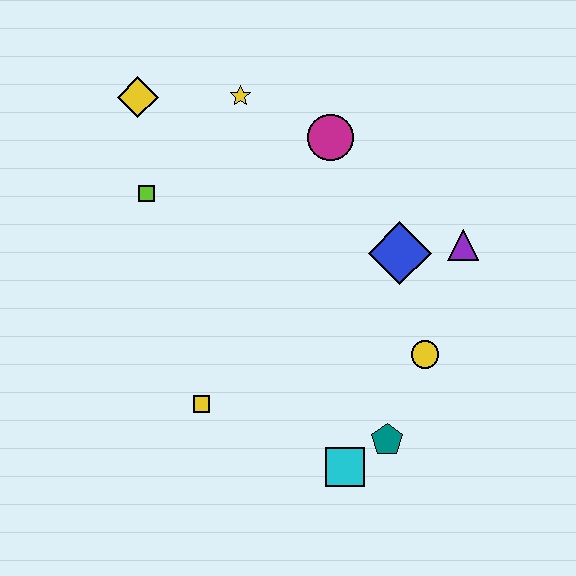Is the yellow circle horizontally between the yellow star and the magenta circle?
No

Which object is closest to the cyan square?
The teal pentagon is closest to the cyan square.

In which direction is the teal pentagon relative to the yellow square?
The teal pentagon is to the right of the yellow square.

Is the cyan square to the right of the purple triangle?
No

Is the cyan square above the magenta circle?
No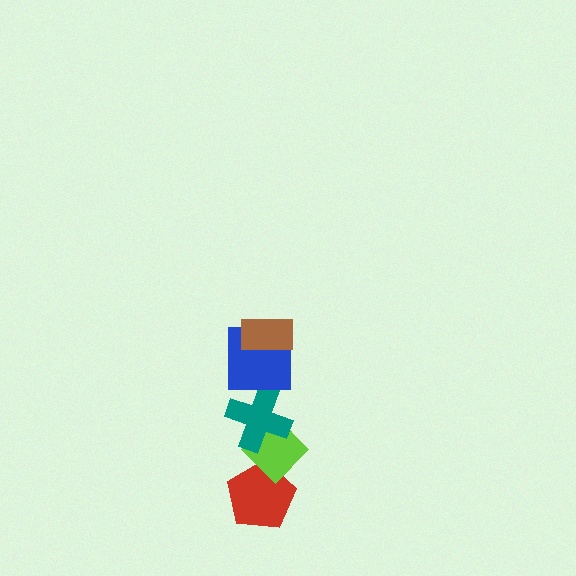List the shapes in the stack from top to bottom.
From top to bottom: the brown rectangle, the blue square, the teal cross, the lime diamond, the red pentagon.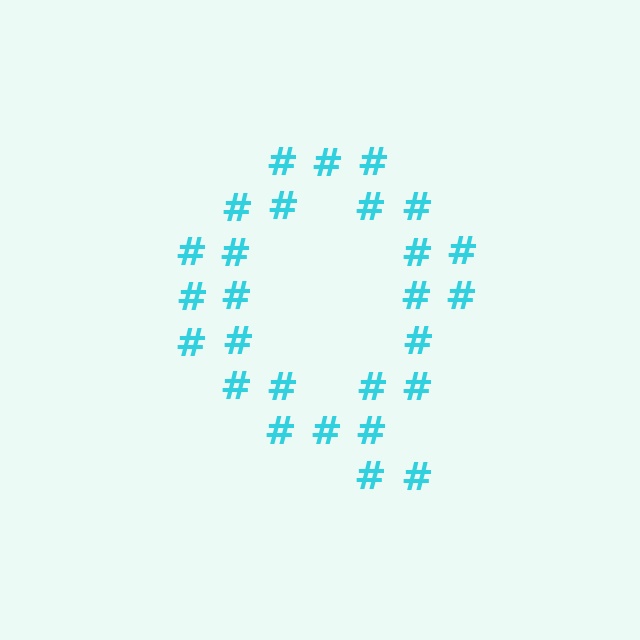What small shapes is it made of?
It is made of small hash symbols.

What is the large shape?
The large shape is the letter Q.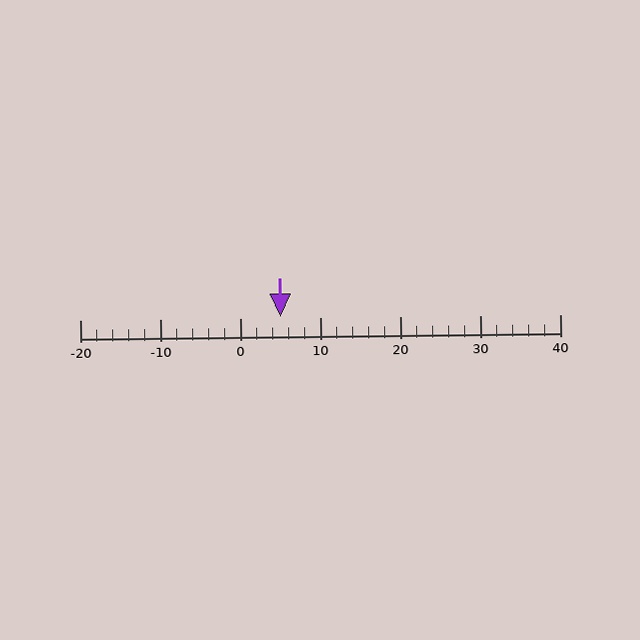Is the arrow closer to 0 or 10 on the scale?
The arrow is closer to 10.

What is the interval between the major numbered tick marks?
The major tick marks are spaced 10 units apart.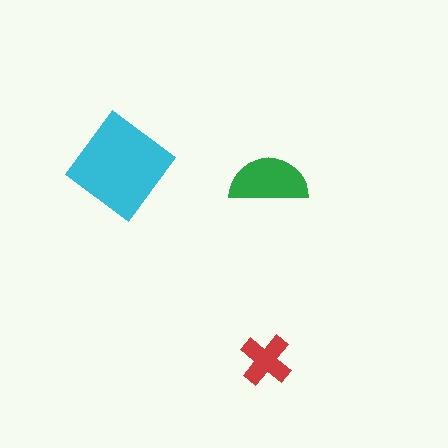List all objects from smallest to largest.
The red cross, the green semicircle, the cyan diamond.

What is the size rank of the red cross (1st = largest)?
3rd.